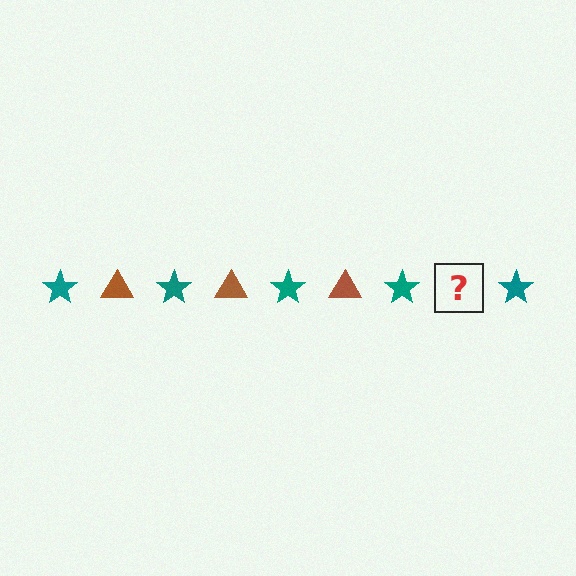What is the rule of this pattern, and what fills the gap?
The rule is that the pattern alternates between teal star and brown triangle. The gap should be filled with a brown triangle.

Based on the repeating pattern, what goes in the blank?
The blank should be a brown triangle.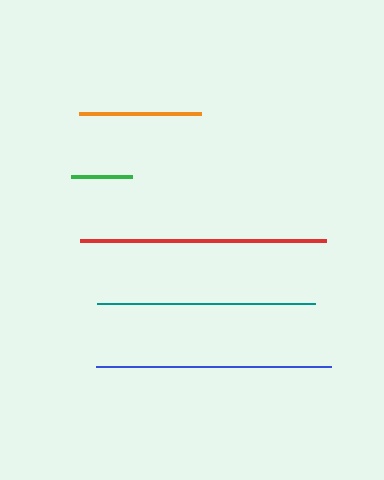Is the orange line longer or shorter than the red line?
The red line is longer than the orange line.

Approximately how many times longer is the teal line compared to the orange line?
The teal line is approximately 1.8 times the length of the orange line.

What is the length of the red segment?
The red segment is approximately 246 pixels long.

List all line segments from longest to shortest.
From longest to shortest: red, blue, teal, orange, green.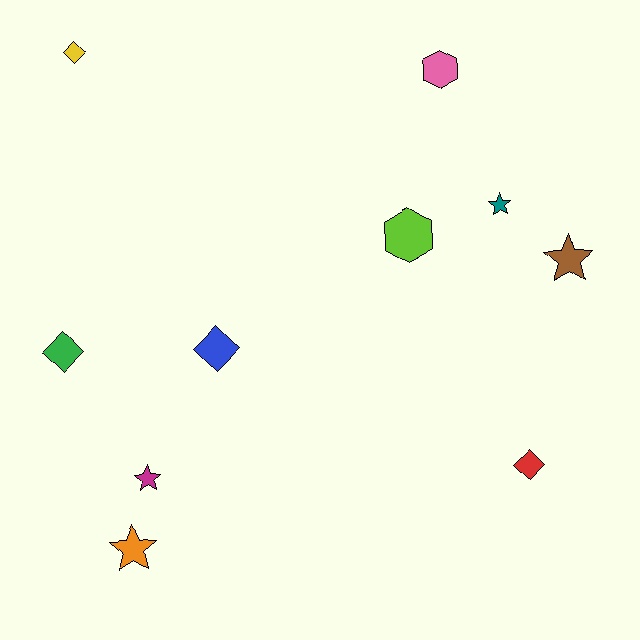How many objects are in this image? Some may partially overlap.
There are 10 objects.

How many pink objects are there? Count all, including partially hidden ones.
There is 1 pink object.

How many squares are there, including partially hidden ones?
There are no squares.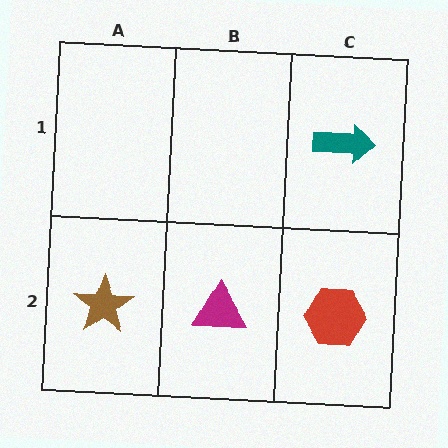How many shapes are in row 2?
3 shapes.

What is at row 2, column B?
A magenta triangle.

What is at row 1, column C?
A teal arrow.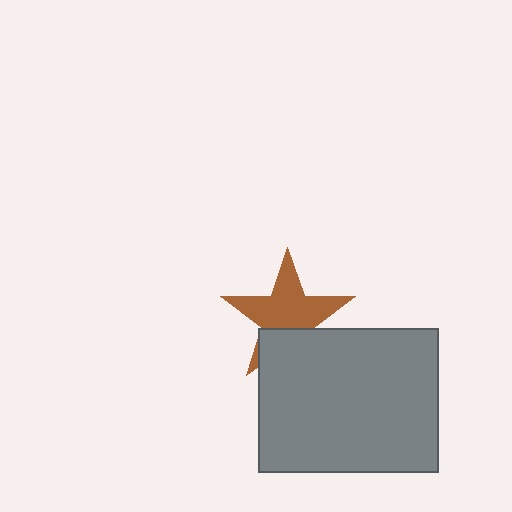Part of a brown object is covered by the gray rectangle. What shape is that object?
It is a star.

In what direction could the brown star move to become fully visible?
The brown star could move up. That would shift it out from behind the gray rectangle entirely.